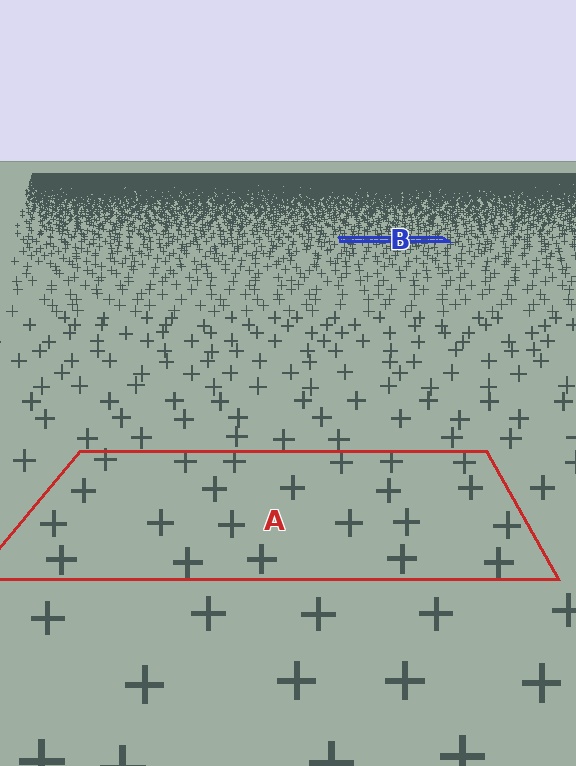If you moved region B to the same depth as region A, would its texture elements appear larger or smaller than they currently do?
They would appear larger. At a closer depth, the same texture elements are projected at a bigger on-screen size.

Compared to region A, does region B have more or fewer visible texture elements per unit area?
Region B has more texture elements per unit area — they are packed more densely because it is farther away.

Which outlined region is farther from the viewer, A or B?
Region B is farther from the viewer — the texture elements inside it appear smaller and more densely packed.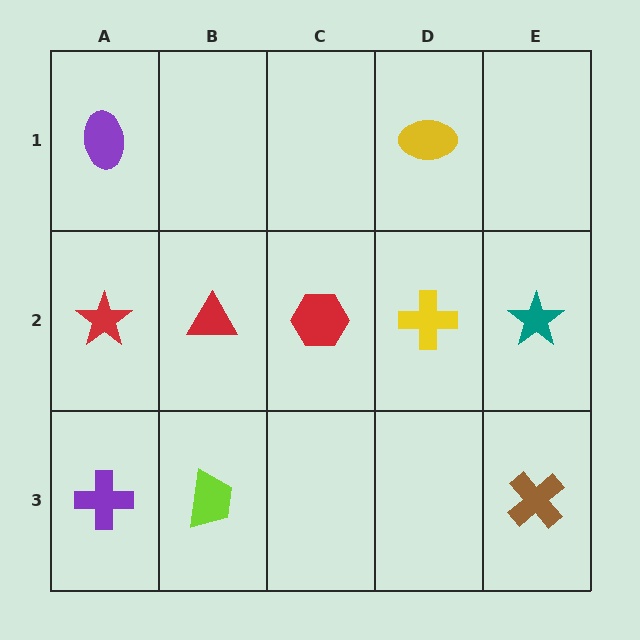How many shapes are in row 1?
2 shapes.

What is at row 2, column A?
A red star.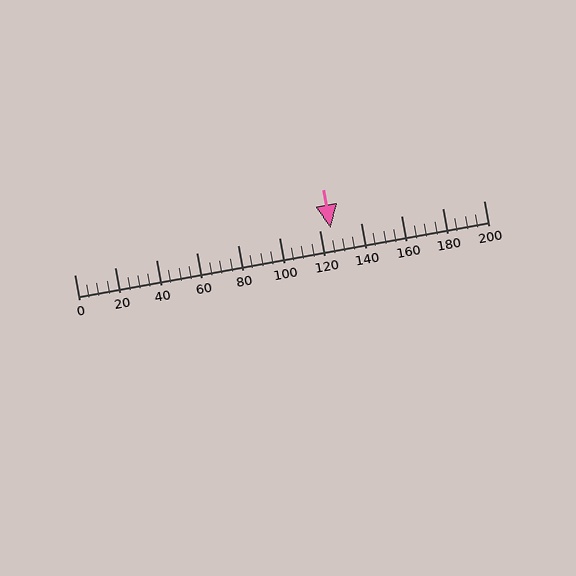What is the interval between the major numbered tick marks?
The major tick marks are spaced 20 units apart.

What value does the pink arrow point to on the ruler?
The pink arrow points to approximately 125.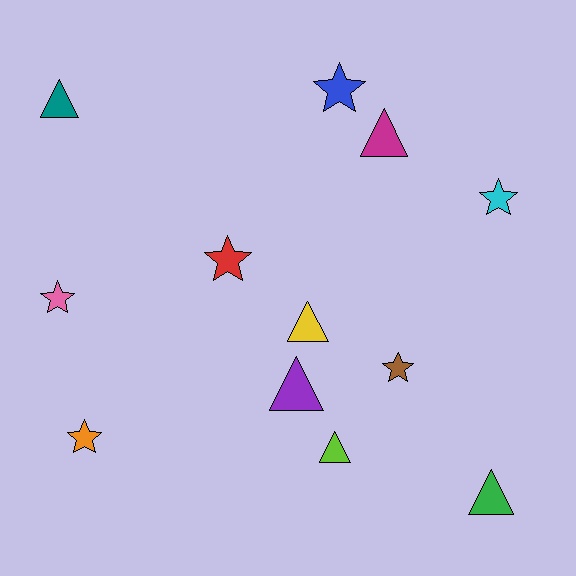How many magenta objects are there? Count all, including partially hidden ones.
There is 1 magenta object.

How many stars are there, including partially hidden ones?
There are 6 stars.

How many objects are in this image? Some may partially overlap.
There are 12 objects.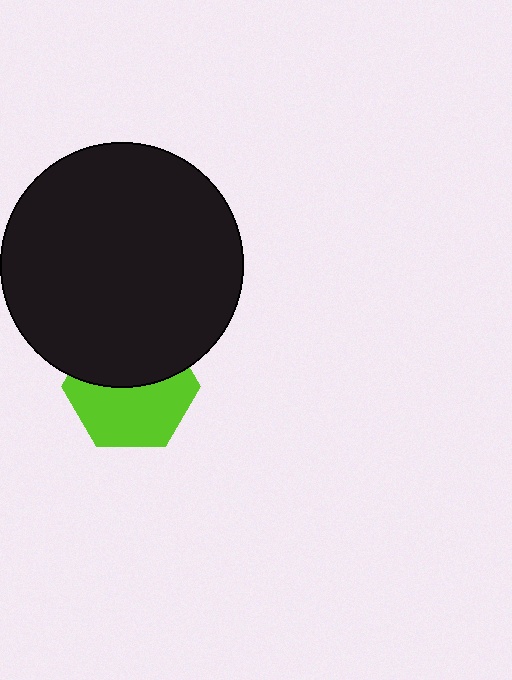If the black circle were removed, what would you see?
You would see the complete lime hexagon.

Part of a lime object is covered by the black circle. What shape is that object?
It is a hexagon.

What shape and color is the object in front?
The object in front is a black circle.